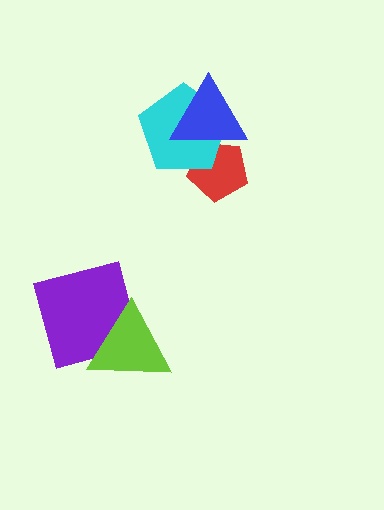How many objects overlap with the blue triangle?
2 objects overlap with the blue triangle.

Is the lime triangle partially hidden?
No, no other shape covers it.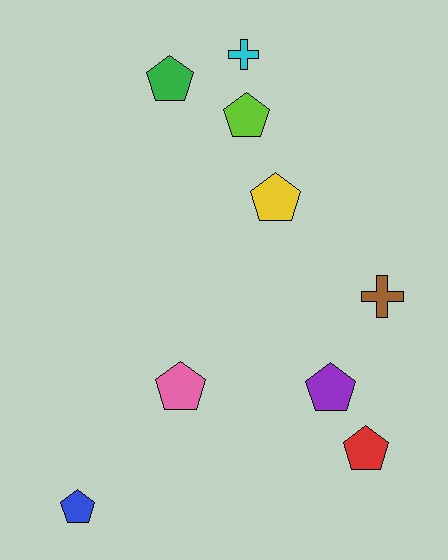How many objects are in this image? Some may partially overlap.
There are 9 objects.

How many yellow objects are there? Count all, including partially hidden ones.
There is 1 yellow object.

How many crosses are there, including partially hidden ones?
There are 2 crosses.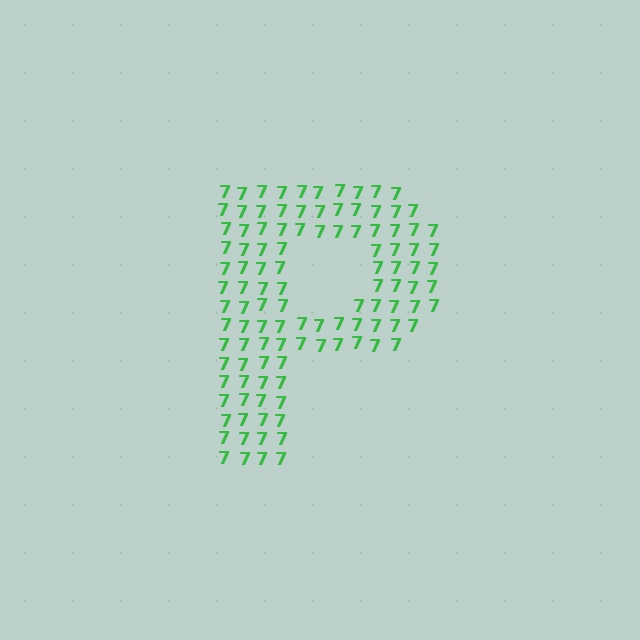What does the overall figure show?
The overall figure shows the letter P.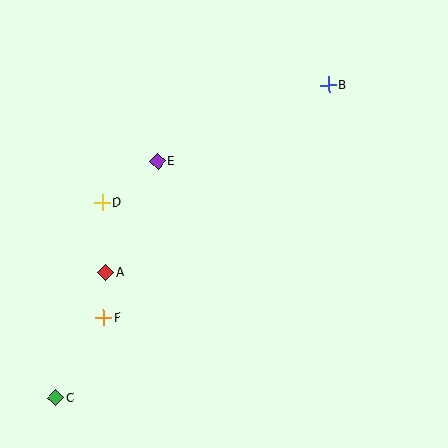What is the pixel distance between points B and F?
The distance between B and F is 324 pixels.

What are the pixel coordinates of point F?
Point F is at (104, 318).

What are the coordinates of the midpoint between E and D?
The midpoint between E and D is at (130, 182).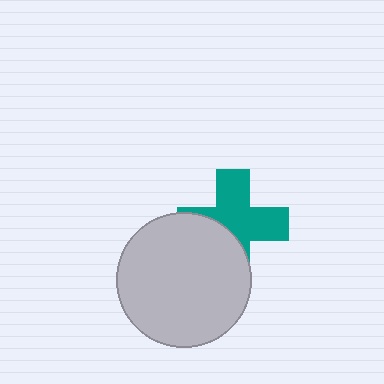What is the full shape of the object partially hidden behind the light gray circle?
The partially hidden object is a teal cross.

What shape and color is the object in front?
The object in front is a light gray circle.